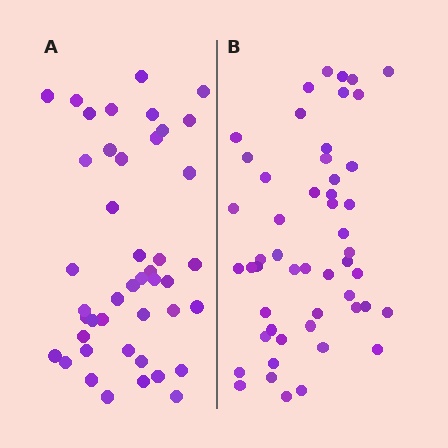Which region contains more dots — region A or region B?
Region B (the right region) has more dots.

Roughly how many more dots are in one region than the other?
Region B has roughly 8 or so more dots than region A.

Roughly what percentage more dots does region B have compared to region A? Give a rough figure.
About 15% more.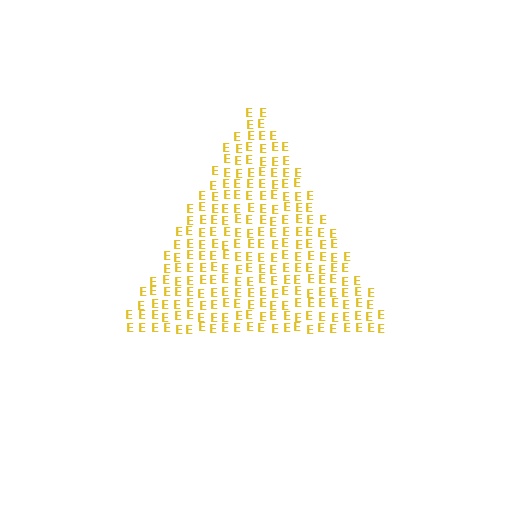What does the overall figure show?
The overall figure shows a triangle.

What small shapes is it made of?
It is made of small letter E's.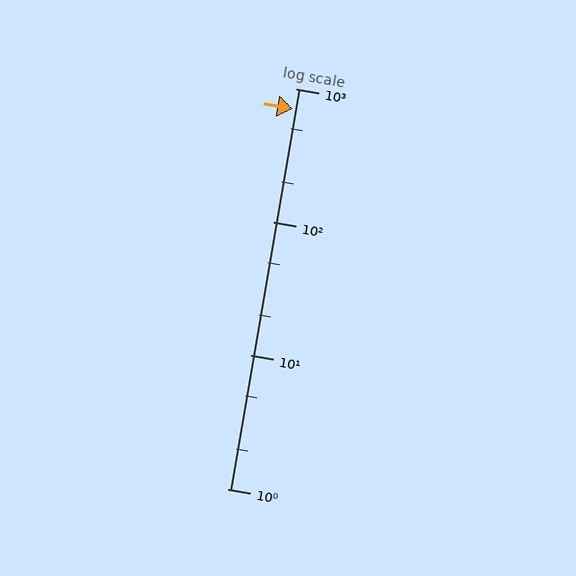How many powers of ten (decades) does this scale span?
The scale spans 3 decades, from 1 to 1000.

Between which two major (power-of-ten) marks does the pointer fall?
The pointer is between 100 and 1000.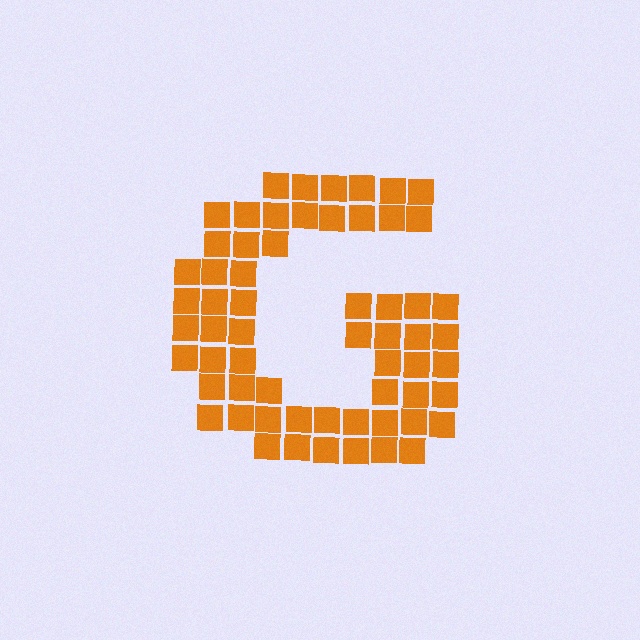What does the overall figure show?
The overall figure shows the letter G.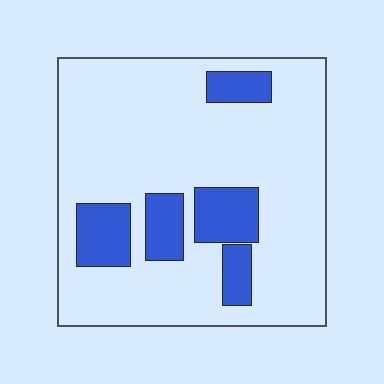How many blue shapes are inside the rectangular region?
5.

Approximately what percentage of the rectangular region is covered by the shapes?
Approximately 20%.